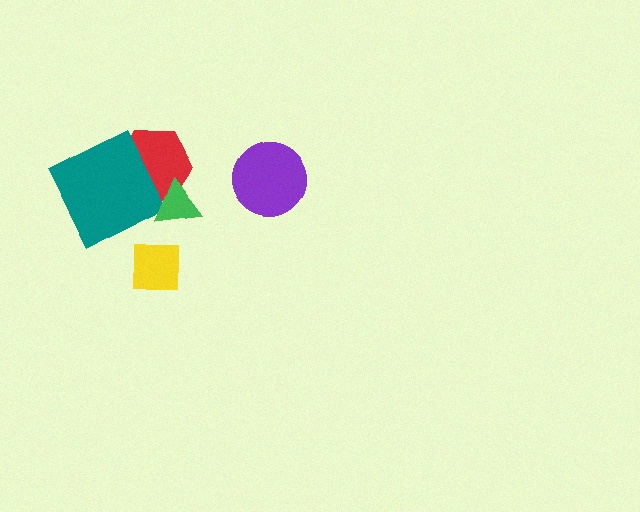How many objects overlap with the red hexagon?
2 objects overlap with the red hexagon.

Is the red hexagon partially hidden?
Yes, it is partially covered by another shape.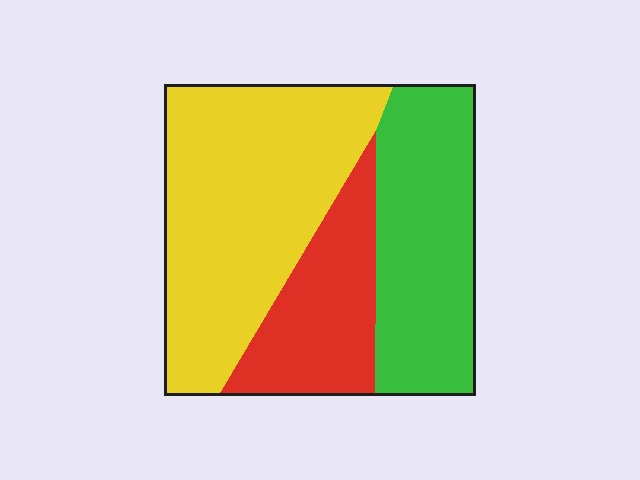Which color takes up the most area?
Yellow, at roughly 45%.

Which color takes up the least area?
Red, at roughly 20%.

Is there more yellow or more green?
Yellow.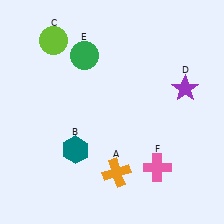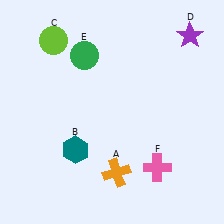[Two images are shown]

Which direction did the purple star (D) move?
The purple star (D) moved up.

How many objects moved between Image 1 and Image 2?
1 object moved between the two images.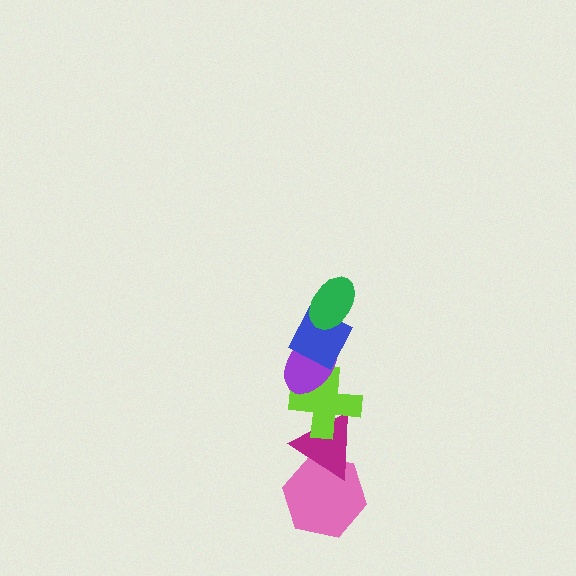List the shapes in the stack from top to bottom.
From top to bottom: the green ellipse, the blue diamond, the purple ellipse, the lime cross, the magenta triangle, the pink hexagon.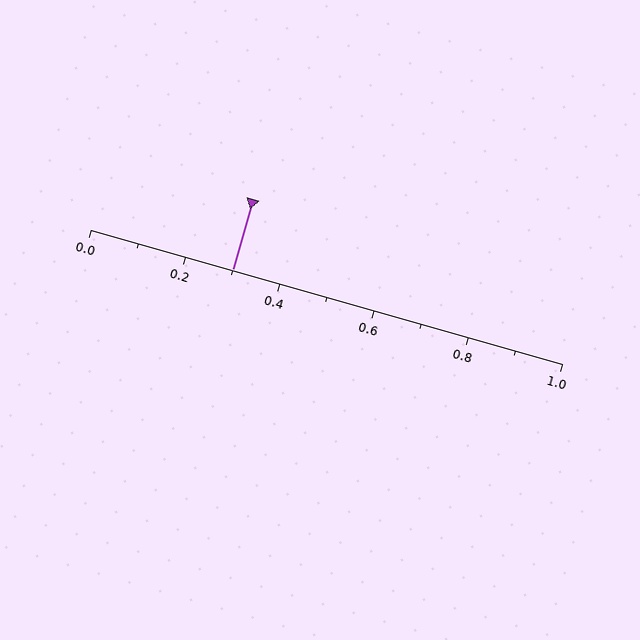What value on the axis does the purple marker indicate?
The marker indicates approximately 0.3.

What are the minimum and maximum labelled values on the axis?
The axis runs from 0.0 to 1.0.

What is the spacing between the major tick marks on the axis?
The major ticks are spaced 0.2 apart.